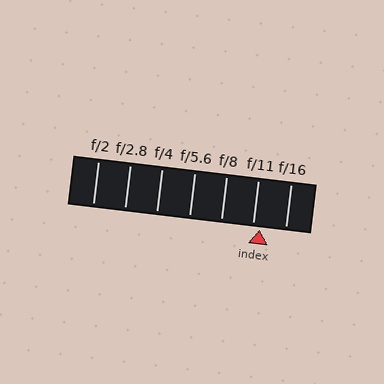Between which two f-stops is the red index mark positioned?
The index mark is between f/11 and f/16.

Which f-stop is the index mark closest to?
The index mark is closest to f/11.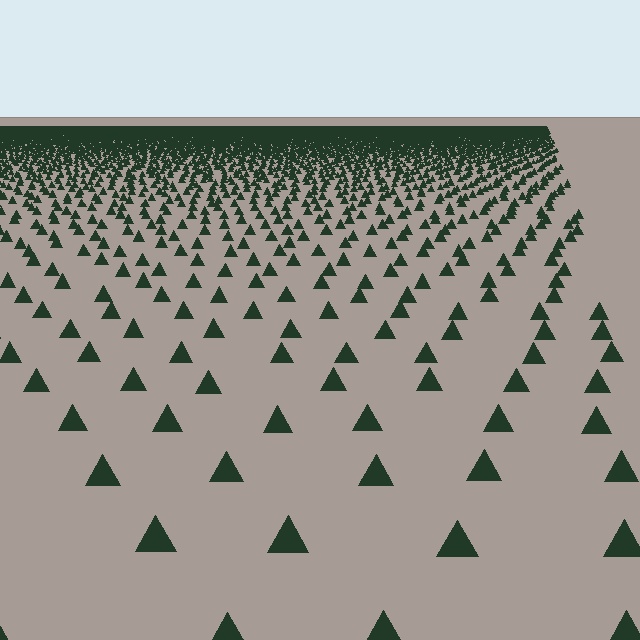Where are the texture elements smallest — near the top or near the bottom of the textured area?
Near the top.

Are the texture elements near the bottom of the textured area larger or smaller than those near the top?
Larger. Near the bottom, elements are closer to the viewer and appear at a bigger on-screen size.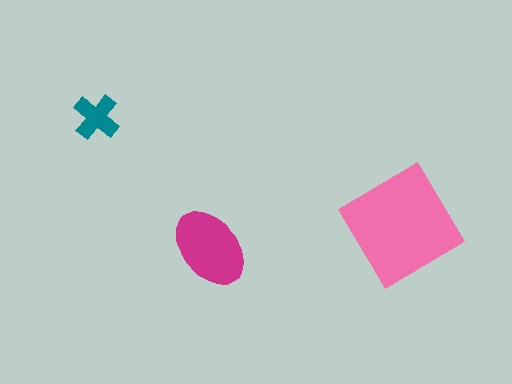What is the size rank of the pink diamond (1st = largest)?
1st.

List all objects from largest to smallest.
The pink diamond, the magenta ellipse, the teal cross.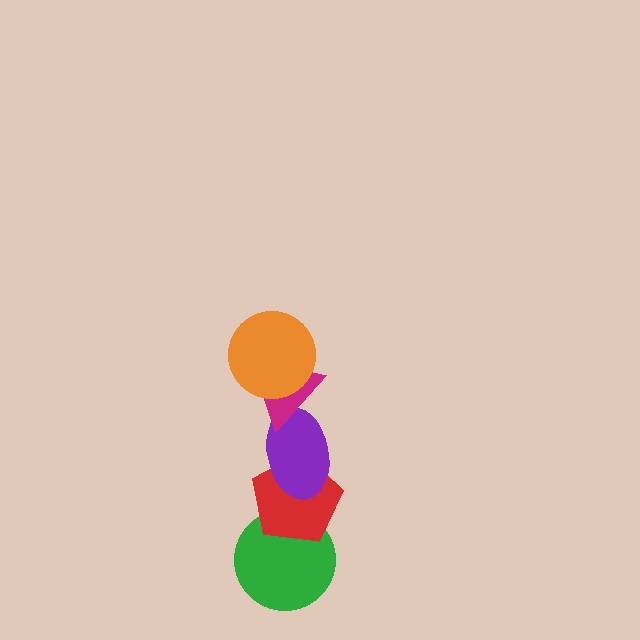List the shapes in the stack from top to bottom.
From top to bottom: the orange circle, the magenta triangle, the purple ellipse, the red pentagon, the green circle.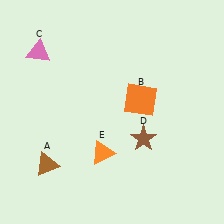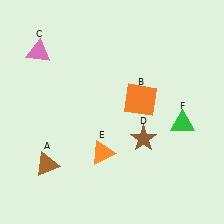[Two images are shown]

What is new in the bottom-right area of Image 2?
A green triangle (F) was added in the bottom-right area of Image 2.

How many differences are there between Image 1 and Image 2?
There is 1 difference between the two images.